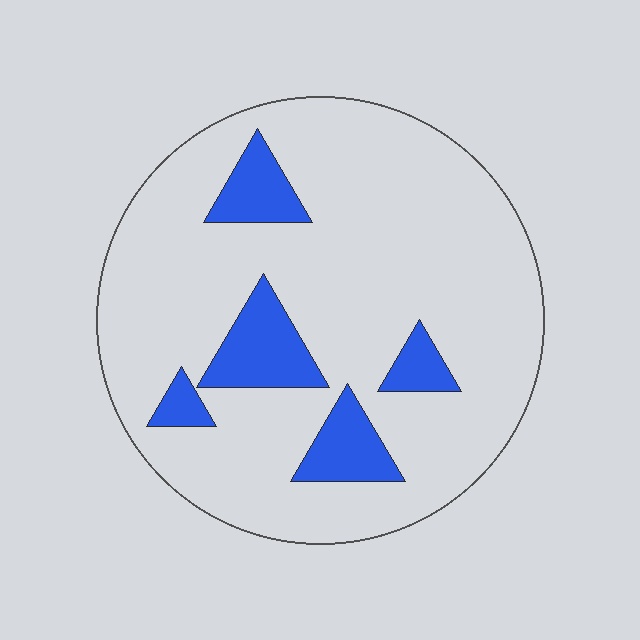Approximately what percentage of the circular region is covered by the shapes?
Approximately 15%.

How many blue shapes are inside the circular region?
5.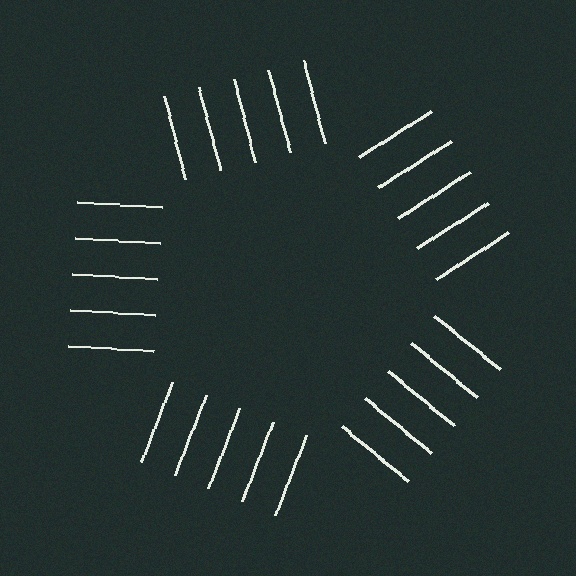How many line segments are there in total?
25 — 5 along each of the 5 edges.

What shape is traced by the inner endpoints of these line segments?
An illusory pentagon — the line segments terminate on its edges but no continuous stroke is drawn.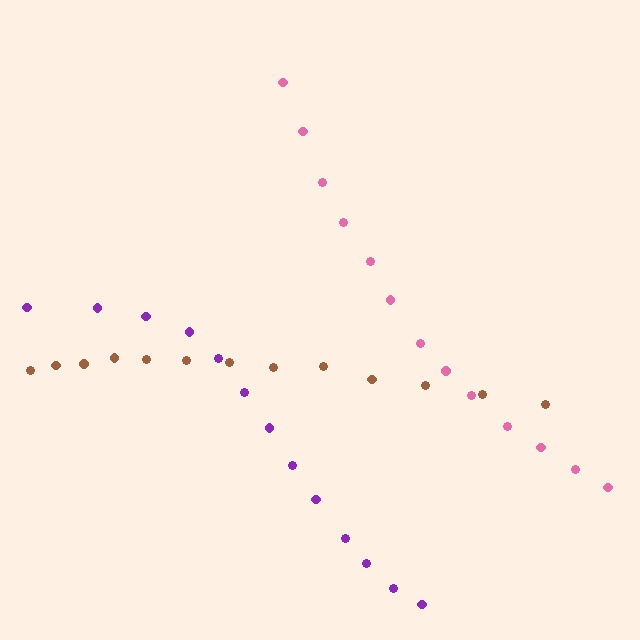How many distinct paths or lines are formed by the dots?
There are 3 distinct paths.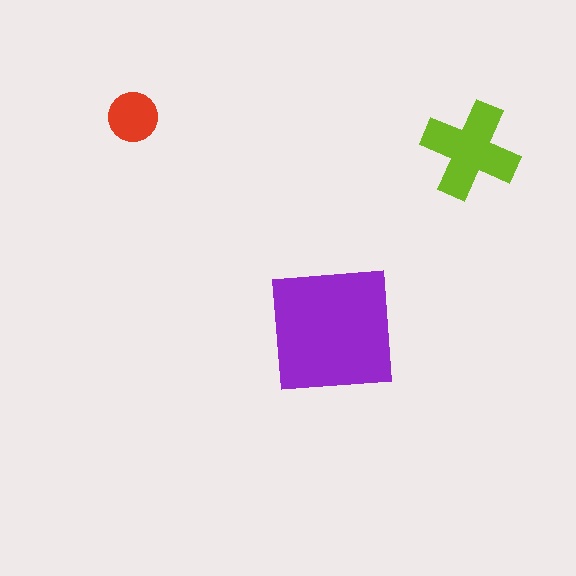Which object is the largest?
The purple square.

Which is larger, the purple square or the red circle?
The purple square.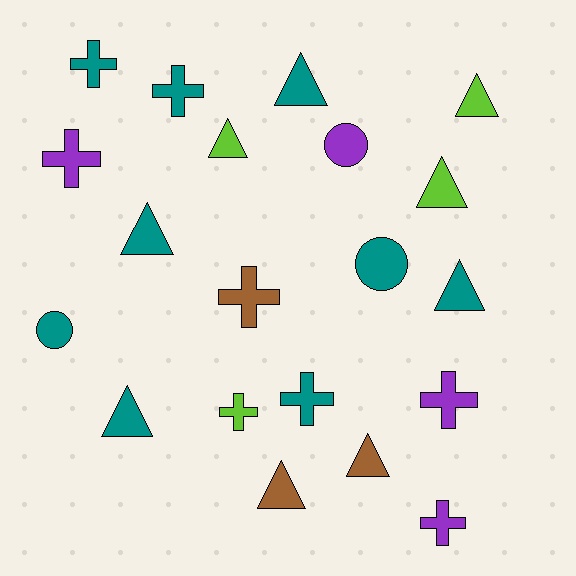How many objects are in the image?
There are 20 objects.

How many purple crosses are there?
There are 3 purple crosses.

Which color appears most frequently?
Teal, with 9 objects.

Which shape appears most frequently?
Triangle, with 9 objects.